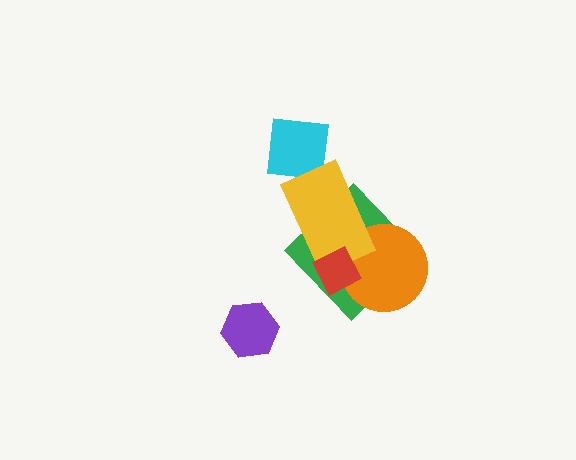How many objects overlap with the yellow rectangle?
4 objects overlap with the yellow rectangle.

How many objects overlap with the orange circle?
3 objects overlap with the orange circle.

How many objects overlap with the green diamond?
3 objects overlap with the green diamond.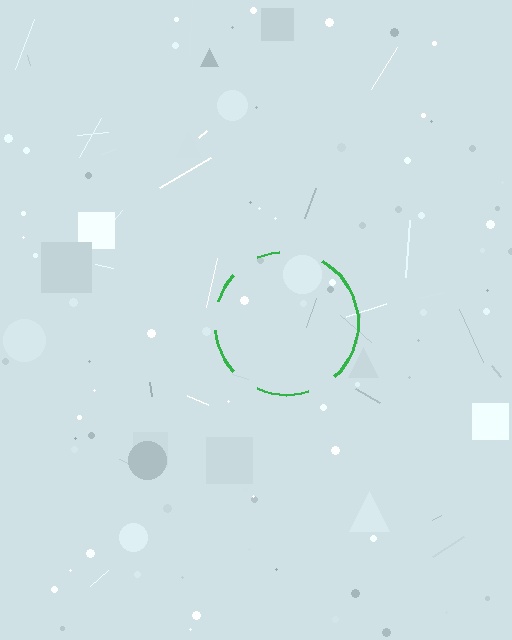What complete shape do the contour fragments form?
The contour fragments form a circle.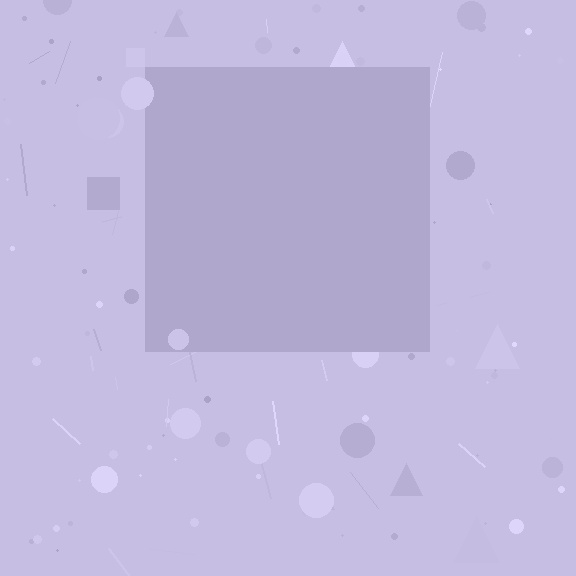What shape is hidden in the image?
A square is hidden in the image.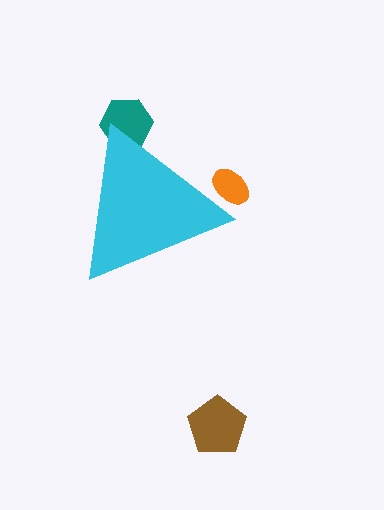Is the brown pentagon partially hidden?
No, the brown pentagon is fully visible.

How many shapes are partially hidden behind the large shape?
2 shapes are partially hidden.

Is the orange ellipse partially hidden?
Yes, the orange ellipse is partially hidden behind the cyan triangle.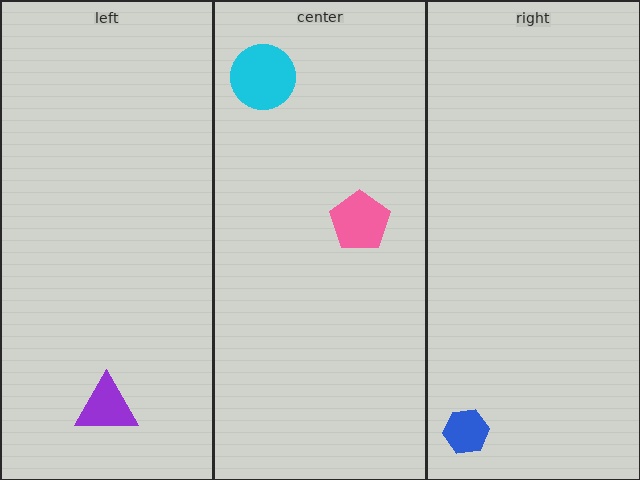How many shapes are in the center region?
2.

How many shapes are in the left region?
1.